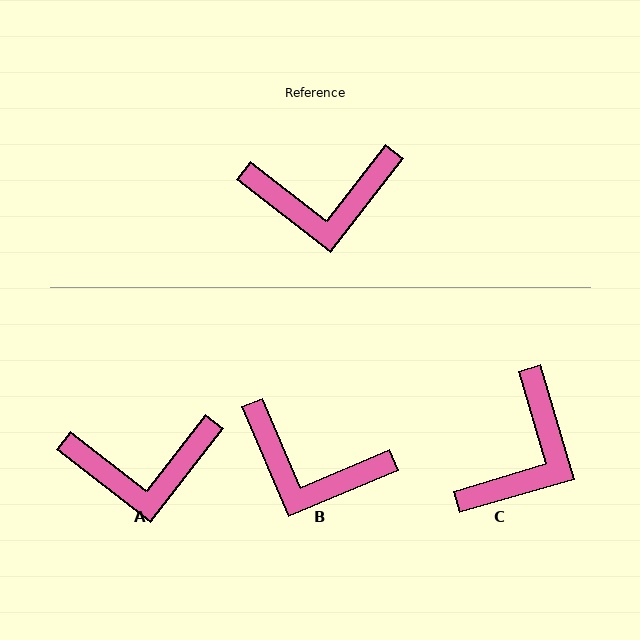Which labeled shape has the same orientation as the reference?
A.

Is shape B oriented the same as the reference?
No, it is off by about 30 degrees.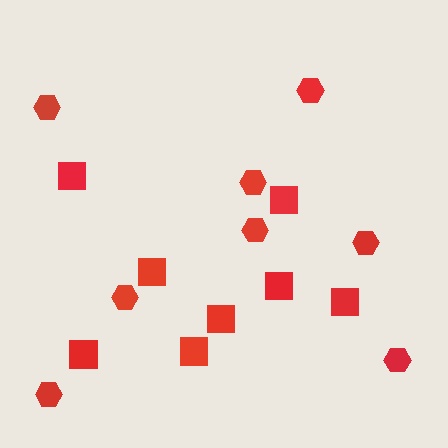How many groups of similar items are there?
There are 2 groups: one group of squares (8) and one group of hexagons (8).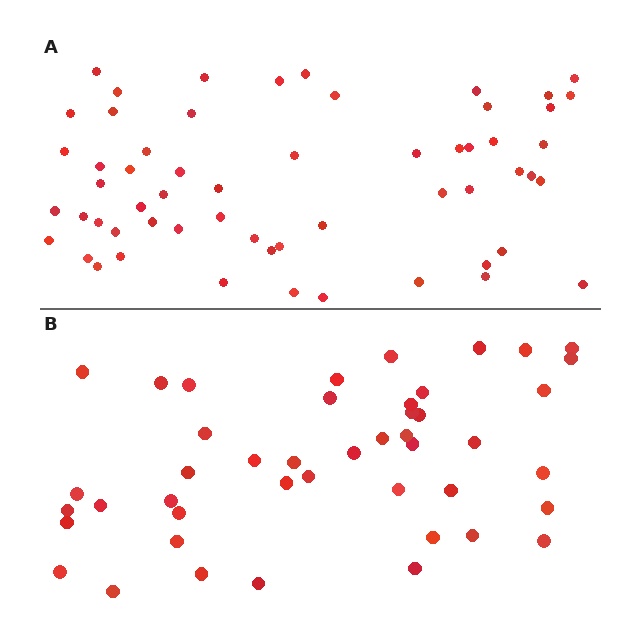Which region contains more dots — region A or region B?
Region A (the top region) has more dots.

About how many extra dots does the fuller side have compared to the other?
Region A has approximately 15 more dots than region B.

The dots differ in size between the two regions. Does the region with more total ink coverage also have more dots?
No. Region B has more total ink coverage because its dots are larger, but region A actually contains more individual dots. Total area can be misleading — the number of items is what matters here.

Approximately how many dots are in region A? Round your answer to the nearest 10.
About 60 dots. (The exact count is 58, which rounds to 60.)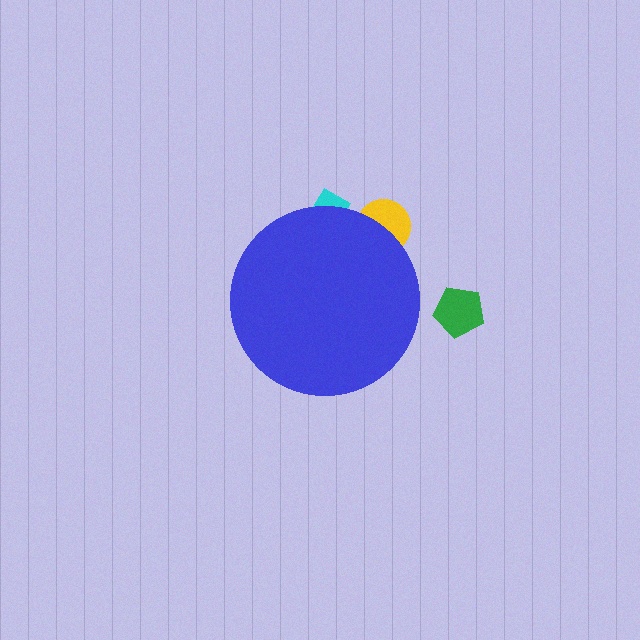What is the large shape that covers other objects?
A blue circle.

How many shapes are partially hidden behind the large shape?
2 shapes are partially hidden.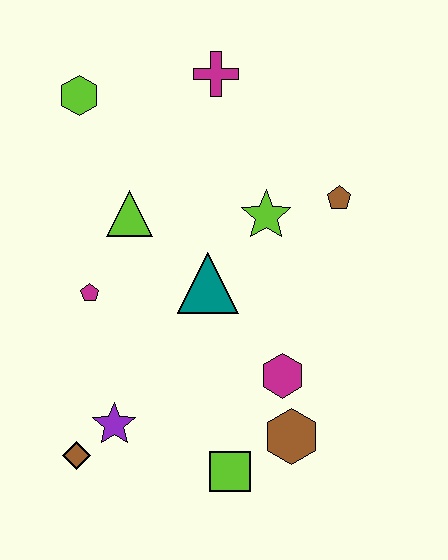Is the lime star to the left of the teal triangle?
No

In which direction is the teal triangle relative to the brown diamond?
The teal triangle is above the brown diamond.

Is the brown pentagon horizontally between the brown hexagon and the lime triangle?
No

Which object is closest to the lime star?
The brown pentagon is closest to the lime star.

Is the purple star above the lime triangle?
No